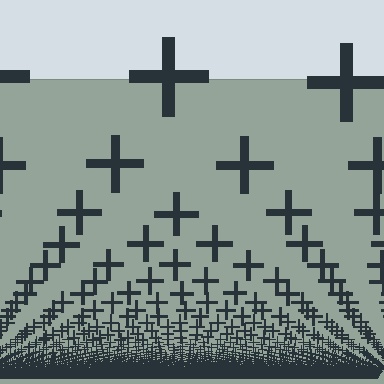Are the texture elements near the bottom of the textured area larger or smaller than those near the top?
Smaller. The gradient is inverted — elements near the bottom are smaller and denser.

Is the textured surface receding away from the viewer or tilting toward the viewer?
The surface appears to tilt toward the viewer. Texture elements get larger and sparser toward the top.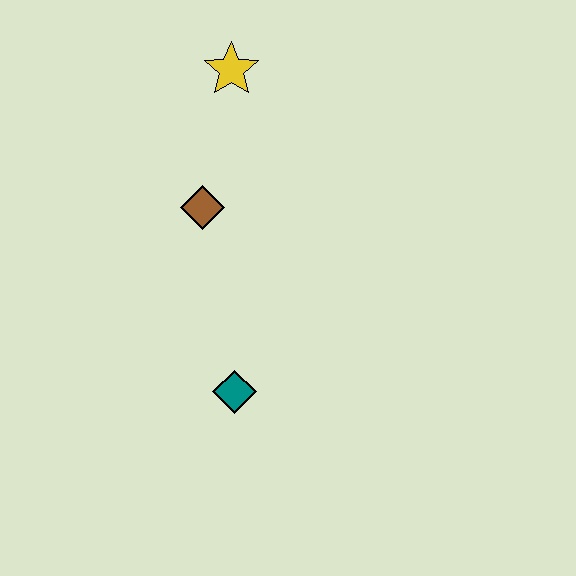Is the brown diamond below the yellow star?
Yes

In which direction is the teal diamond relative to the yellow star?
The teal diamond is below the yellow star.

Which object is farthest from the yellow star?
The teal diamond is farthest from the yellow star.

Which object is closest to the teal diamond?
The brown diamond is closest to the teal diamond.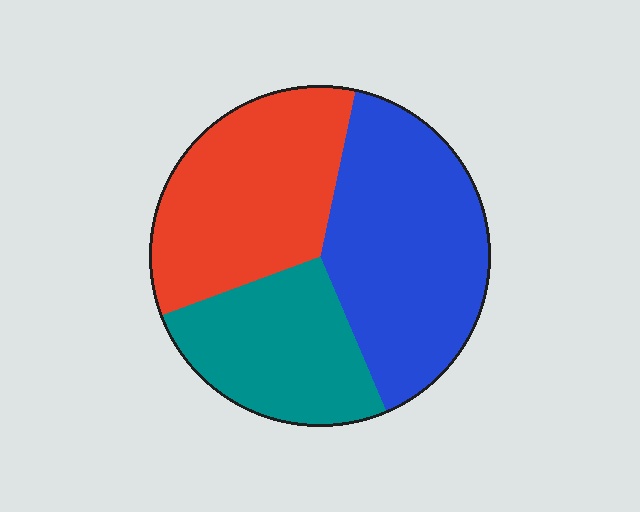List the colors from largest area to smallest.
From largest to smallest: blue, red, teal.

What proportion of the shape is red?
Red covers around 35% of the shape.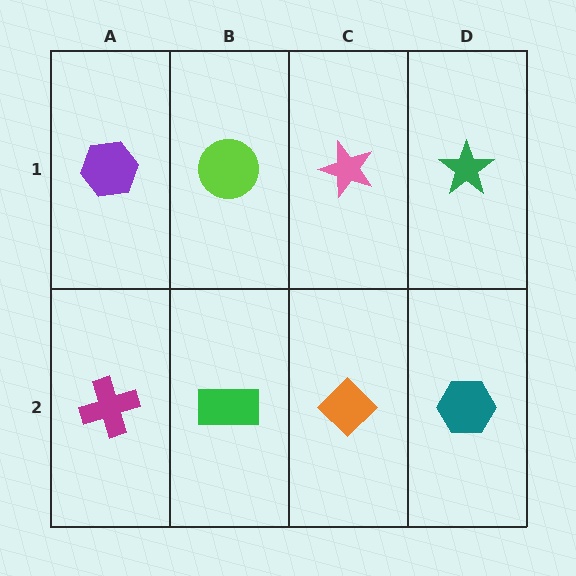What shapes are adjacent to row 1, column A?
A magenta cross (row 2, column A), a lime circle (row 1, column B).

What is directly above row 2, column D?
A green star.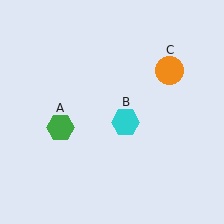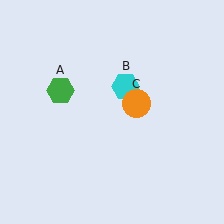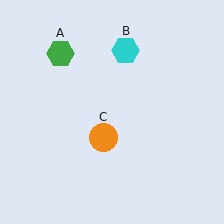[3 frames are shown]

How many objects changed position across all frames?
3 objects changed position: green hexagon (object A), cyan hexagon (object B), orange circle (object C).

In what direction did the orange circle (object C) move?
The orange circle (object C) moved down and to the left.